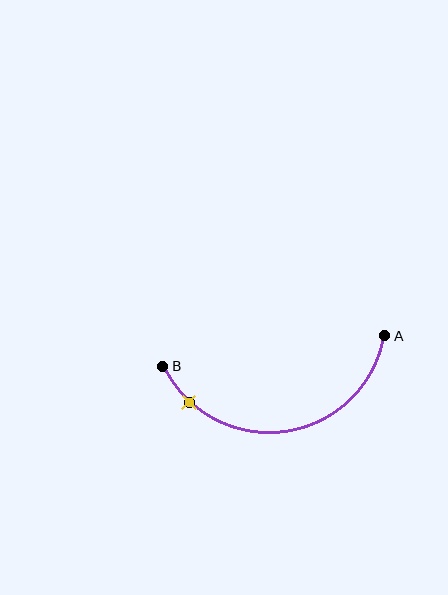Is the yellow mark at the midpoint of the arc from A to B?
No. The yellow mark lies on the arc but is closer to endpoint B. The arc midpoint would be at the point on the curve equidistant along the arc from both A and B.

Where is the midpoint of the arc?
The arc midpoint is the point on the curve farthest from the straight line joining A and B. It sits below that line.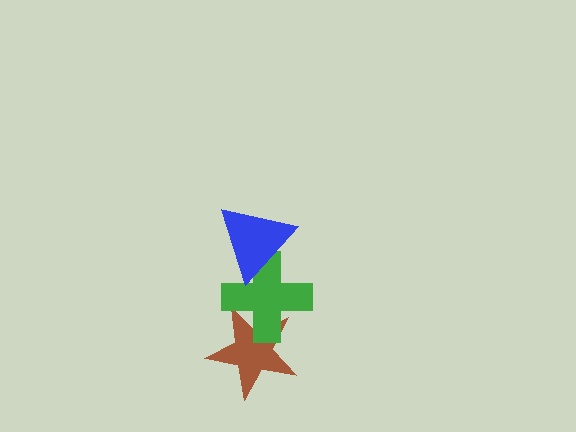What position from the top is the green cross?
The green cross is 2nd from the top.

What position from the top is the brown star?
The brown star is 3rd from the top.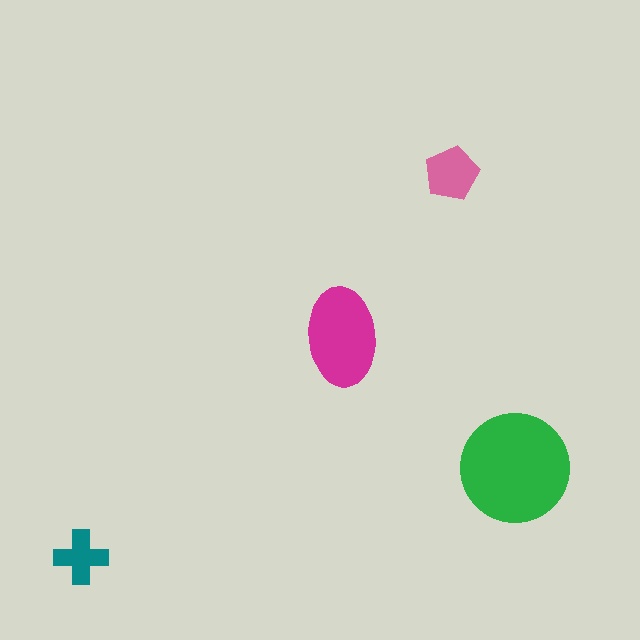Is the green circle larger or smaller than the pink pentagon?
Larger.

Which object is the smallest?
The teal cross.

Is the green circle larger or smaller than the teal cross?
Larger.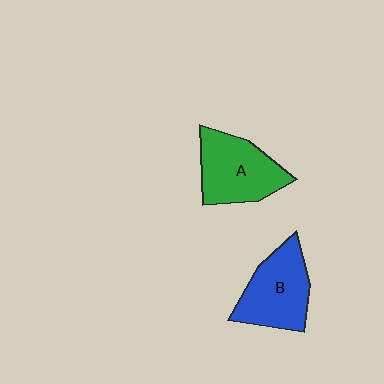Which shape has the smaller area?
Shape B (blue).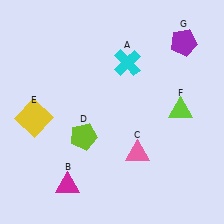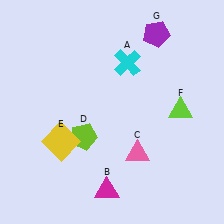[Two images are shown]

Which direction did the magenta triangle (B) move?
The magenta triangle (B) moved right.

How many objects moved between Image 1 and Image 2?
3 objects moved between the two images.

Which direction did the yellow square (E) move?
The yellow square (E) moved right.